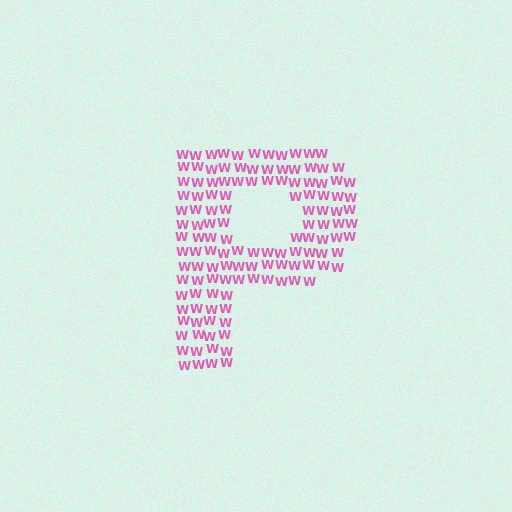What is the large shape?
The large shape is the letter P.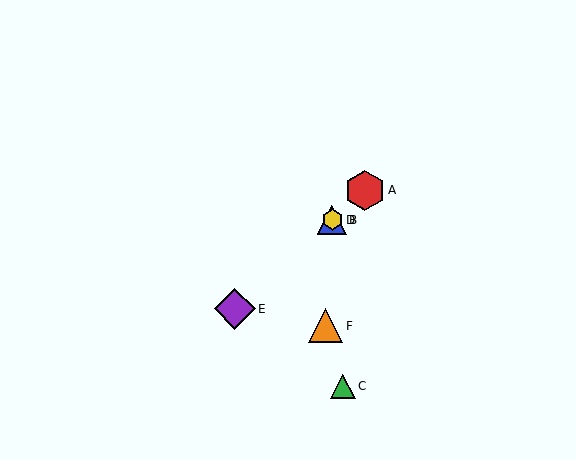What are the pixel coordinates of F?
Object F is at (326, 326).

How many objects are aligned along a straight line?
4 objects (A, B, D, E) are aligned along a straight line.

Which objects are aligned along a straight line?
Objects A, B, D, E are aligned along a straight line.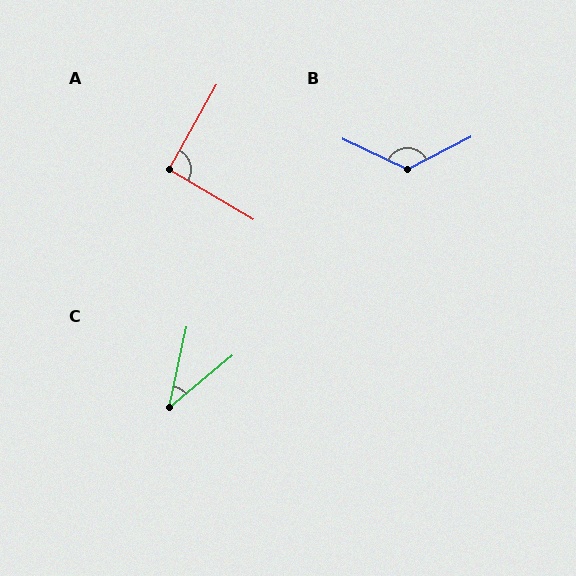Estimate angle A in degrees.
Approximately 91 degrees.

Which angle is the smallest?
C, at approximately 38 degrees.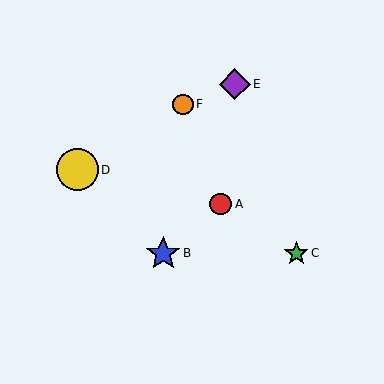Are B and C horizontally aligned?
Yes, both are at y≈253.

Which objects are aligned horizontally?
Objects B, C are aligned horizontally.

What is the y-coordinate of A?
Object A is at y≈204.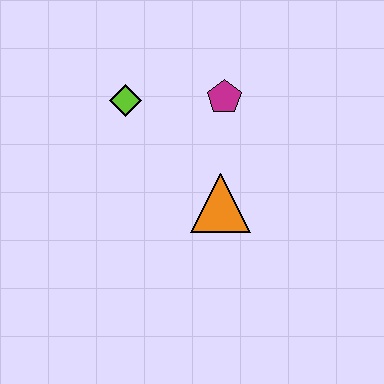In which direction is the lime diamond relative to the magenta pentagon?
The lime diamond is to the left of the magenta pentagon.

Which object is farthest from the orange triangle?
The lime diamond is farthest from the orange triangle.